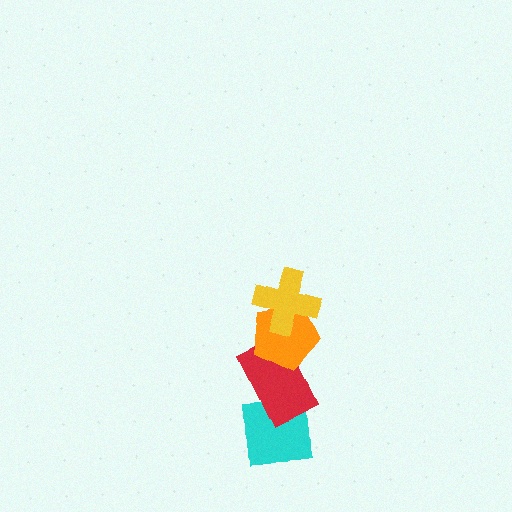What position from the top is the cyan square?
The cyan square is 4th from the top.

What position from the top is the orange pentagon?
The orange pentagon is 2nd from the top.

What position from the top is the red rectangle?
The red rectangle is 3rd from the top.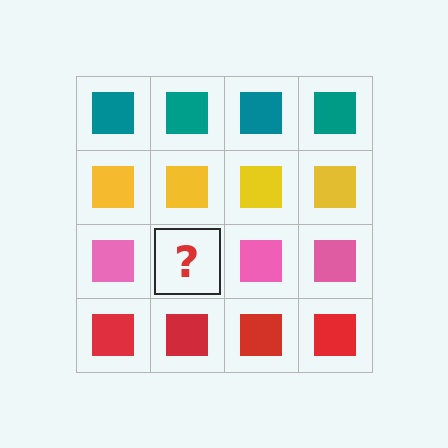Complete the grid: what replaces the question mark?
The question mark should be replaced with a pink square.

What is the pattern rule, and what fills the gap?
The rule is that each row has a consistent color. The gap should be filled with a pink square.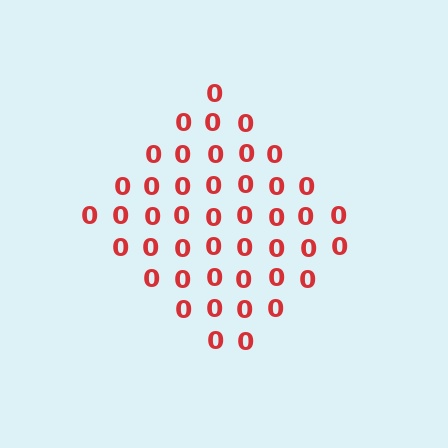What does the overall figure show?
The overall figure shows a diamond.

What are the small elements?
The small elements are digit 0's.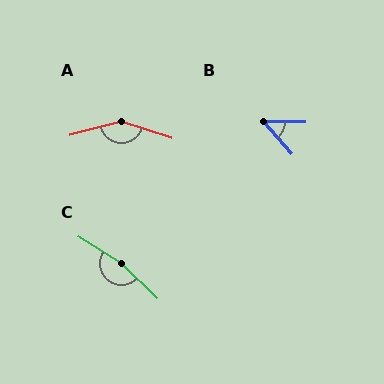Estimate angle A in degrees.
Approximately 148 degrees.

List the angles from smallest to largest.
B (47°), A (148°), C (168°).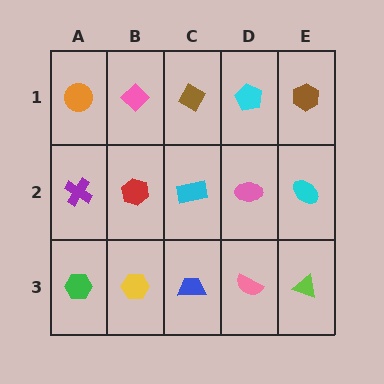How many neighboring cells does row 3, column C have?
3.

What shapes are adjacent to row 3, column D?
A pink ellipse (row 2, column D), a blue trapezoid (row 3, column C), a lime triangle (row 3, column E).